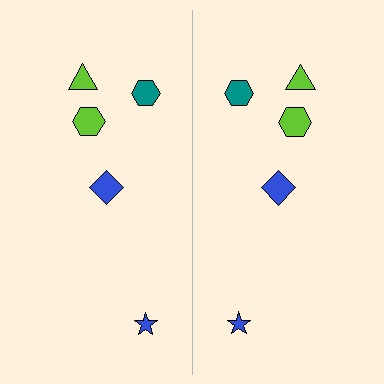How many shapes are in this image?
There are 10 shapes in this image.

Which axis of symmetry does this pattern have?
The pattern has a vertical axis of symmetry running through the center of the image.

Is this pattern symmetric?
Yes, this pattern has bilateral (reflection) symmetry.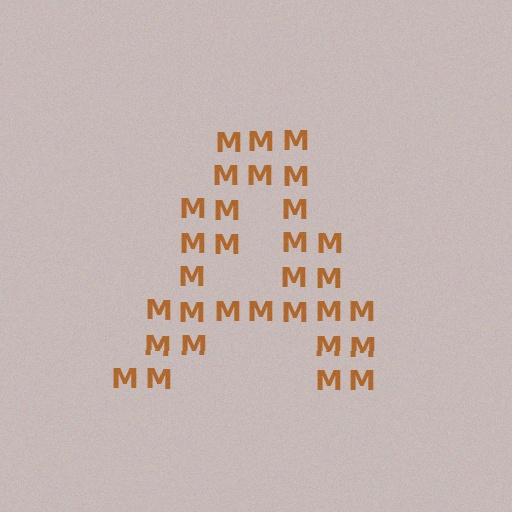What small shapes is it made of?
It is made of small letter M's.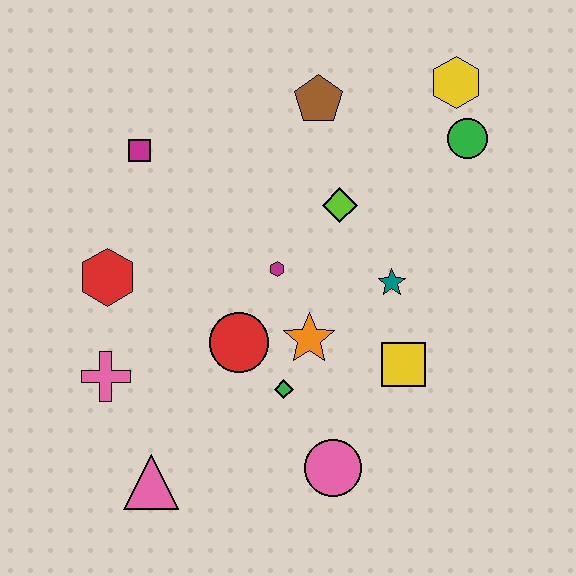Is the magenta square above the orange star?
Yes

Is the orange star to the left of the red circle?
No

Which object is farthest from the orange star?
The yellow hexagon is farthest from the orange star.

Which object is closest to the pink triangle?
The pink cross is closest to the pink triangle.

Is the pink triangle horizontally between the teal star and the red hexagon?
Yes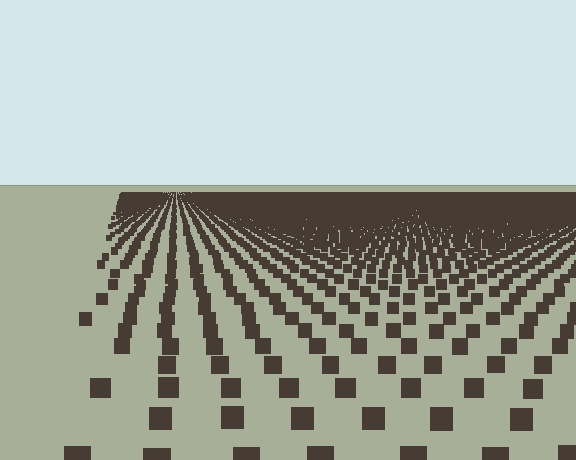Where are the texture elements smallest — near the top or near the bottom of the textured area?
Near the top.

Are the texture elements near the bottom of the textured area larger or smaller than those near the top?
Larger. Near the bottom, elements are closer to the viewer and appear at a bigger on-screen size.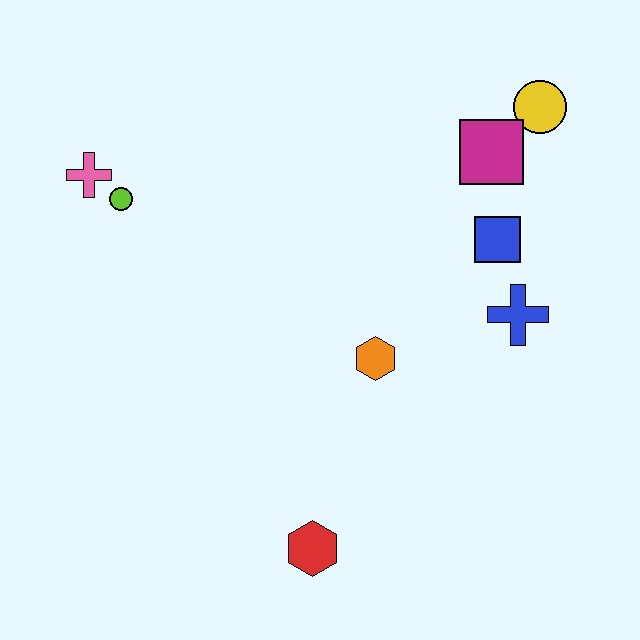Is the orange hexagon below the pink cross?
Yes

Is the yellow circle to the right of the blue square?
Yes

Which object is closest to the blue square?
The blue cross is closest to the blue square.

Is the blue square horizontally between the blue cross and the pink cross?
Yes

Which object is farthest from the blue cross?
The pink cross is farthest from the blue cross.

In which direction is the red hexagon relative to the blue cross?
The red hexagon is below the blue cross.